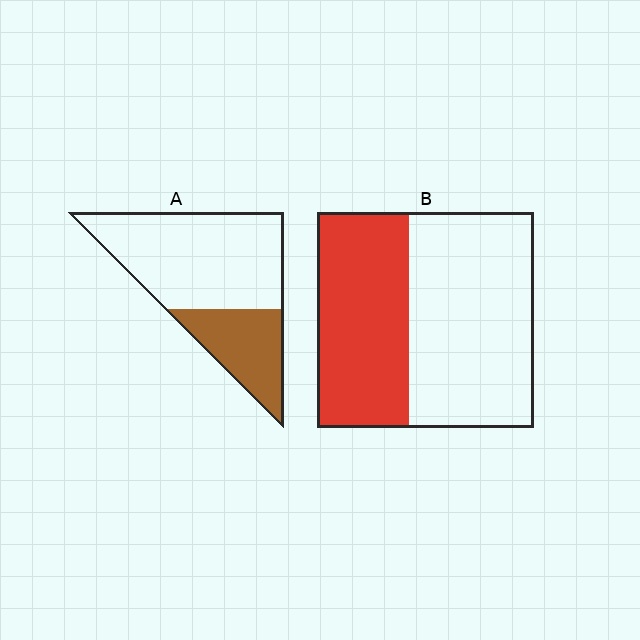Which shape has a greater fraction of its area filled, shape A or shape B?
Shape B.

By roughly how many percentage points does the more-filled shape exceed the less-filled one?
By roughly 10 percentage points (B over A).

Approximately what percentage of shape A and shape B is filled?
A is approximately 30% and B is approximately 40%.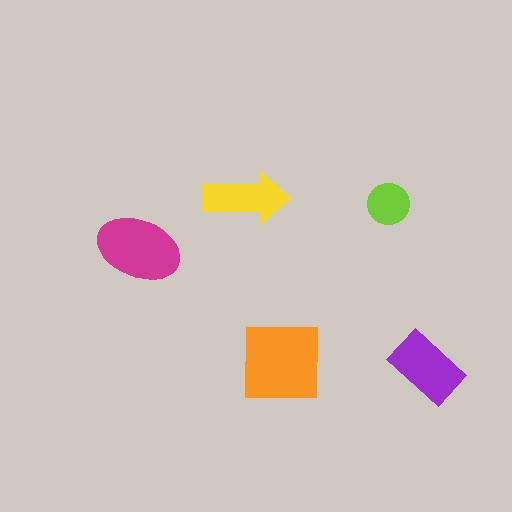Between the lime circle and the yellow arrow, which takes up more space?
The yellow arrow.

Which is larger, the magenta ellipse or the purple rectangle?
The magenta ellipse.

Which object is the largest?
The orange square.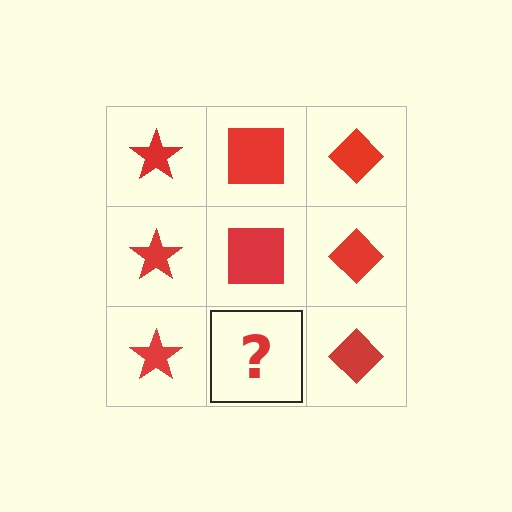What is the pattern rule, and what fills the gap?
The rule is that each column has a consistent shape. The gap should be filled with a red square.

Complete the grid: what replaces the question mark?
The question mark should be replaced with a red square.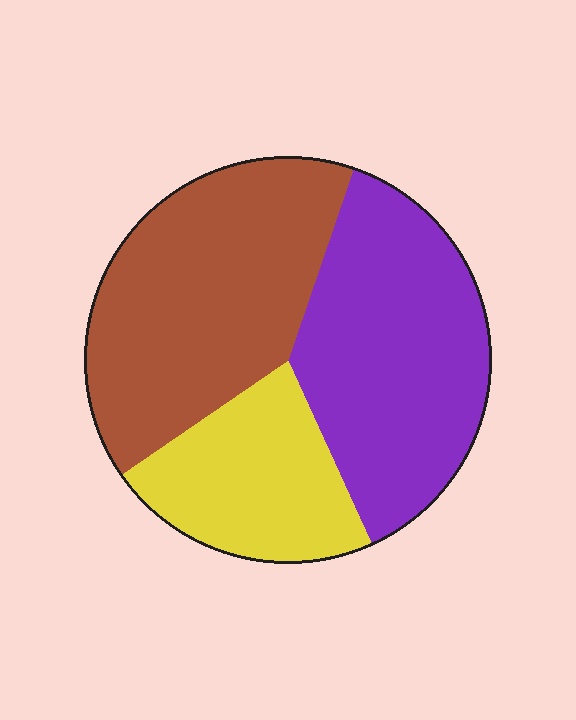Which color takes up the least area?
Yellow, at roughly 20%.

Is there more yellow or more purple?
Purple.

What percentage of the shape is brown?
Brown takes up about two fifths (2/5) of the shape.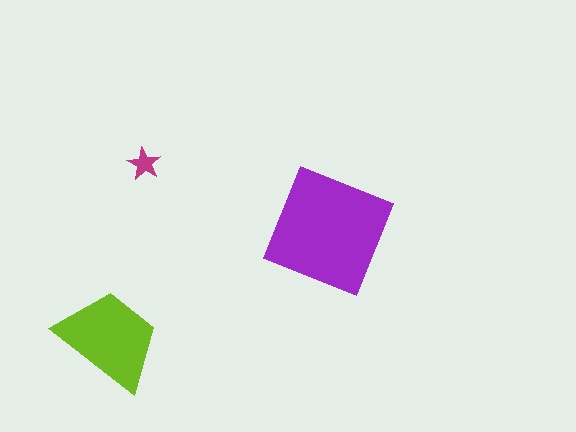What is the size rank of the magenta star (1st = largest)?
3rd.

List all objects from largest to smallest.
The purple square, the lime trapezoid, the magenta star.